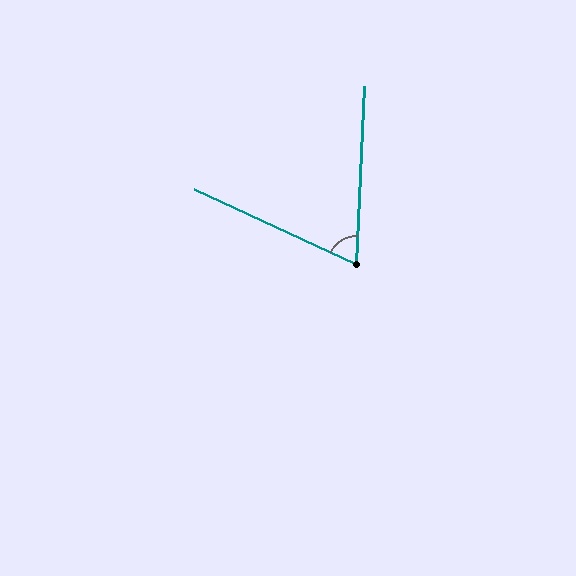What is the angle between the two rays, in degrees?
Approximately 68 degrees.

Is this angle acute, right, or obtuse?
It is acute.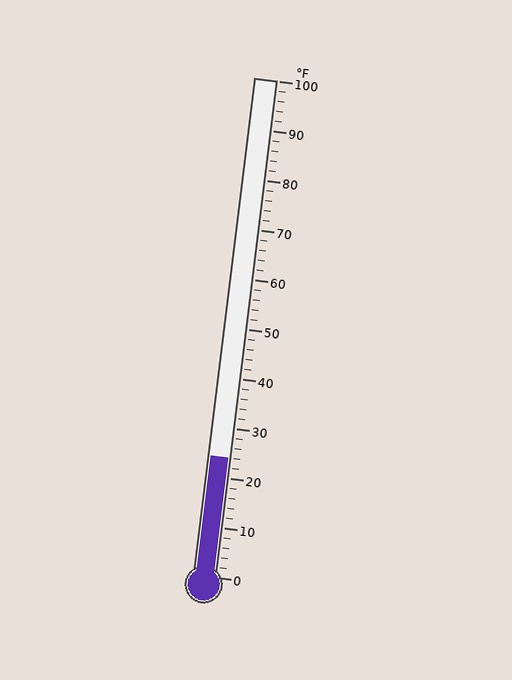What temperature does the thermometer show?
The thermometer shows approximately 24°F.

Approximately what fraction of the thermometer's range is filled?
The thermometer is filled to approximately 25% of its range.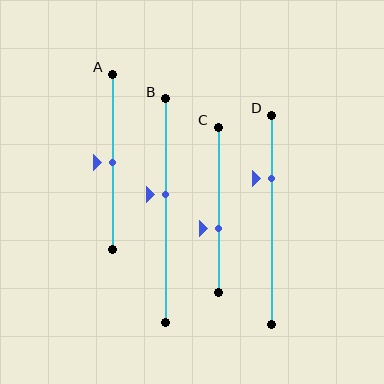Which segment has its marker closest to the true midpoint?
Segment A has its marker closest to the true midpoint.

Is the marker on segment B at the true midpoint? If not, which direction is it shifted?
No, the marker on segment B is shifted upward by about 7% of the segment length.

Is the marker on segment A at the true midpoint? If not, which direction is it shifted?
Yes, the marker on segment A is at the true midpoint.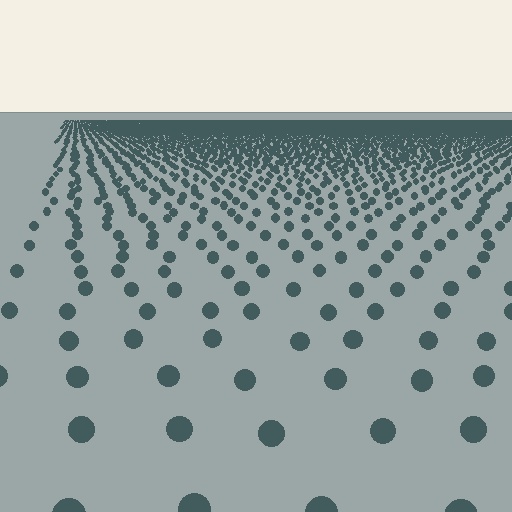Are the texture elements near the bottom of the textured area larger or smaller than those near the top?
Larger. Near the bottom, elements are closer to the viewer and appear at a bigger on-screen size.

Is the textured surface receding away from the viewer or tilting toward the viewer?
The surface is receding away from the viewer. Texture elements get smaller and denser toward the top.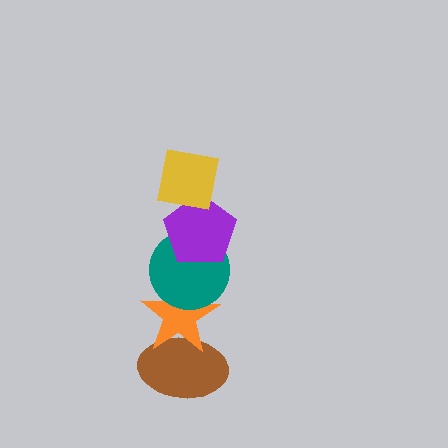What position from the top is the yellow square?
The yellow square is 1st from the top.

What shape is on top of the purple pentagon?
The yellow square is on top of the purple pentagon.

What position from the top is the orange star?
The orange star is 4th from the top.